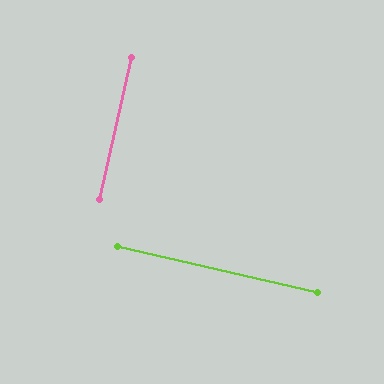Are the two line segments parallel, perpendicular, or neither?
Perpendicular — they meet at approximately 90°.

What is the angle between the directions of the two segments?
Approximately 90 degrees.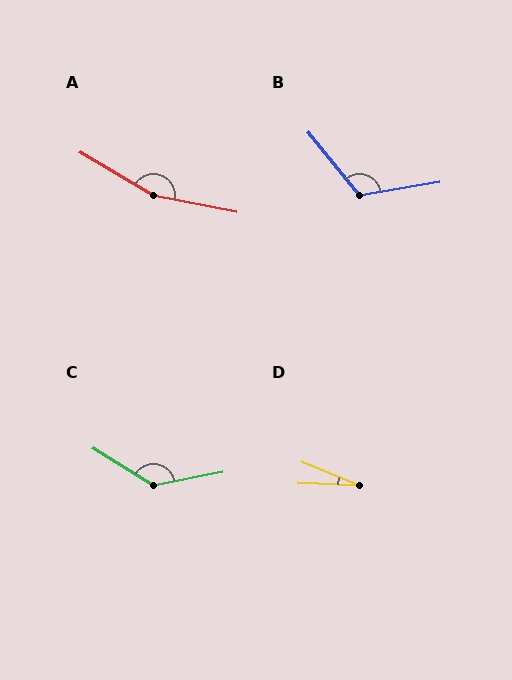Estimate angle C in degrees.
Approximately 137 degrees.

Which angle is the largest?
A, at approximately 160 degrees.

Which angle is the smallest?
D, at approximately 20 degrees.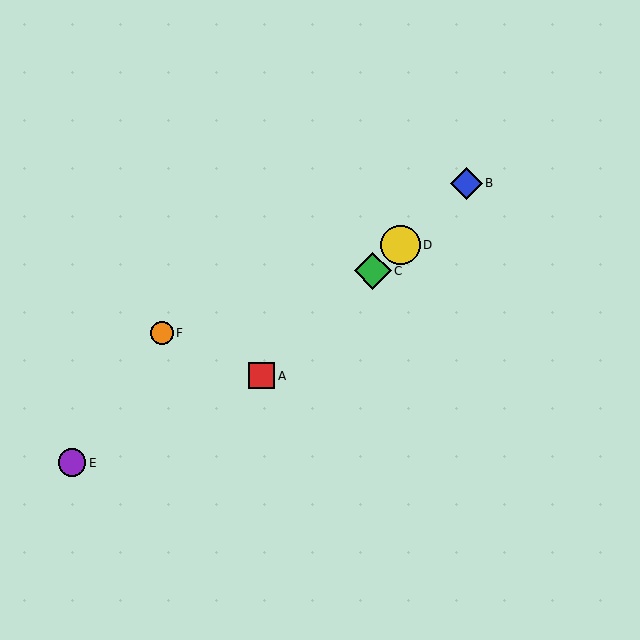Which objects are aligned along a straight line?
Objects A, B, C, D are aligned along a straight line.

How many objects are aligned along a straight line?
4 objects (A, B, C, D) are aligned along a straight line.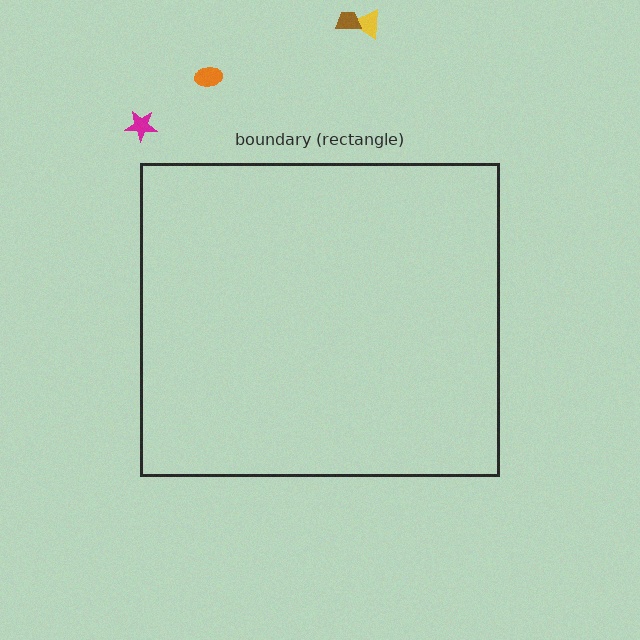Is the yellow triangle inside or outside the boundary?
Outside.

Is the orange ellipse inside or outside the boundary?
Outside.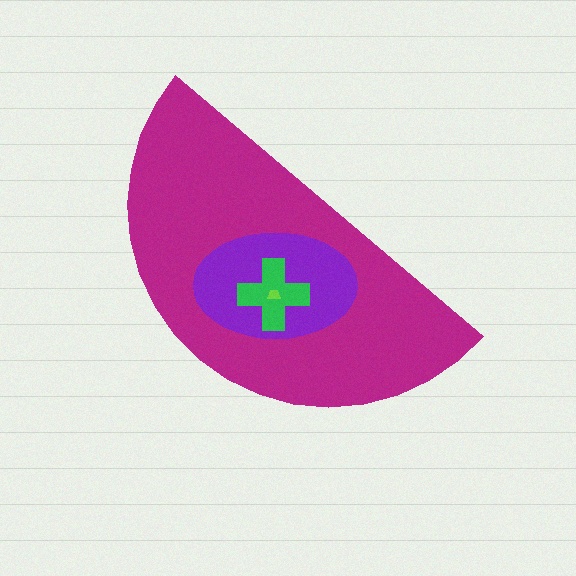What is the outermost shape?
The magenta semicircle.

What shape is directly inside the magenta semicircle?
The purple ellipse.